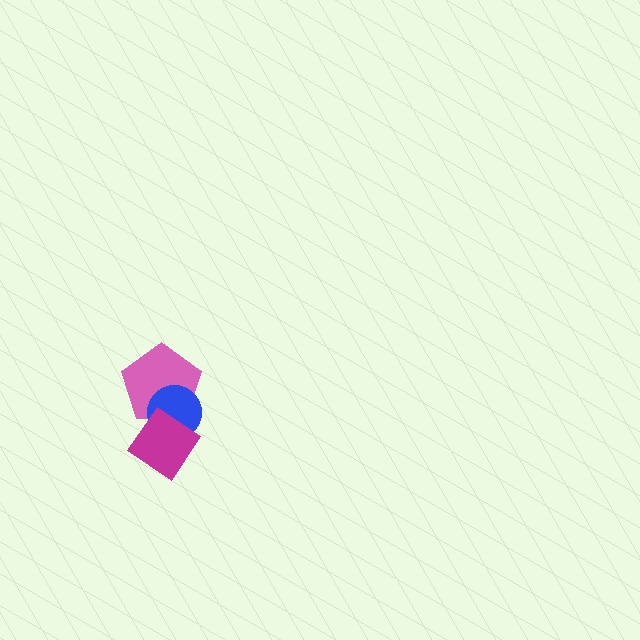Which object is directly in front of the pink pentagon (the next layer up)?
The blue circle is directly in front of the pink pentagon.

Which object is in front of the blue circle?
The magenta diamond is in front of the blue circle.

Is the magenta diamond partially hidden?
No, no other shape covers it.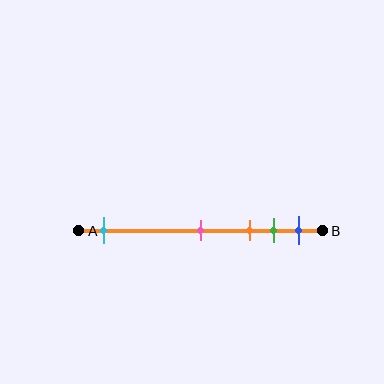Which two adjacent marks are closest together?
The green and blue marks are the closest adjacent pair.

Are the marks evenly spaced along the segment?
No, the marks are not evenly spaced.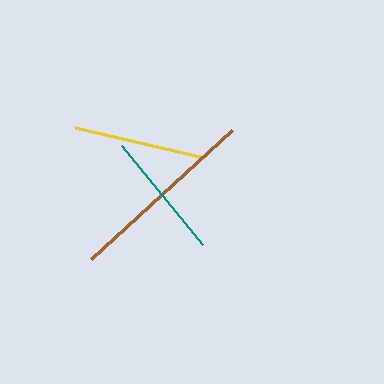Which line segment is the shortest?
The teal line is the shortest at approximately 128 pixels.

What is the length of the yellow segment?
The yellow segment is approximately 133 pixels long.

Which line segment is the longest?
The brown line is the longest at approximately 191 pixels.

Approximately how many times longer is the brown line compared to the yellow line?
The brown line is approximately 1.4 times the length of the yellow line.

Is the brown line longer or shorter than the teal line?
The brown line is longer than the teal line.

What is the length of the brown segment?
The brown segment is approximately 191 pixels long.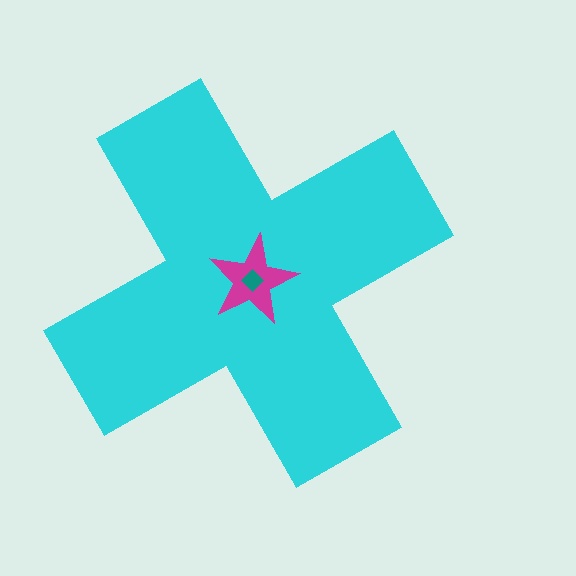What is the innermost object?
The teal diamond.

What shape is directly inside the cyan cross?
The magenta star.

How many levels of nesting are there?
3.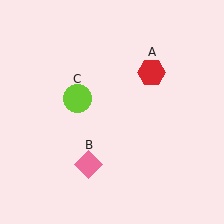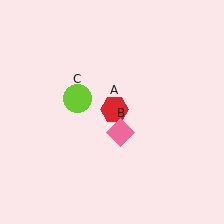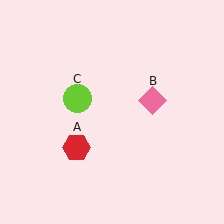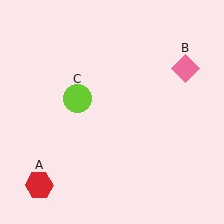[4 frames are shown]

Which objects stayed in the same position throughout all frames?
Lime circle (object C) remained stationary.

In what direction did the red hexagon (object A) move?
The red hexagon (object A) moved down and to the left.